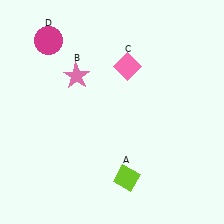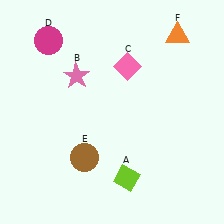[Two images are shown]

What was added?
A brown circle (E), an orange triangle (F) were added in Image 2.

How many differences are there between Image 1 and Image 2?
There are 2 differences between the two images.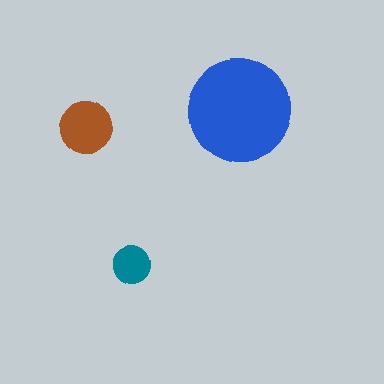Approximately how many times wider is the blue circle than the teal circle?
About 2.5 times wider.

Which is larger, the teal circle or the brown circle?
The brown one.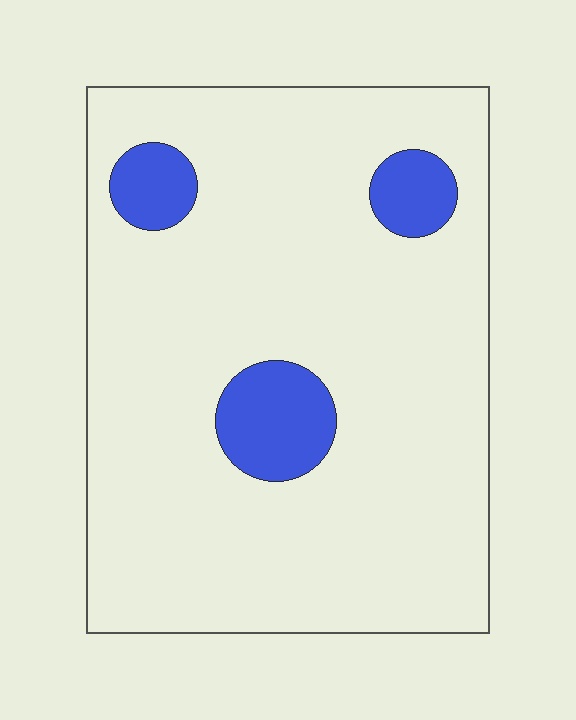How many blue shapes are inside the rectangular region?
3.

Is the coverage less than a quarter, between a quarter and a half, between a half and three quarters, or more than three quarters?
Less than a quarter.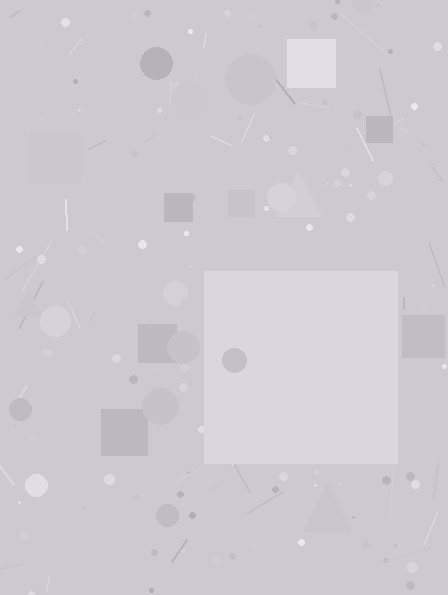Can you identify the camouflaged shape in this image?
The camouflaged shape is a square.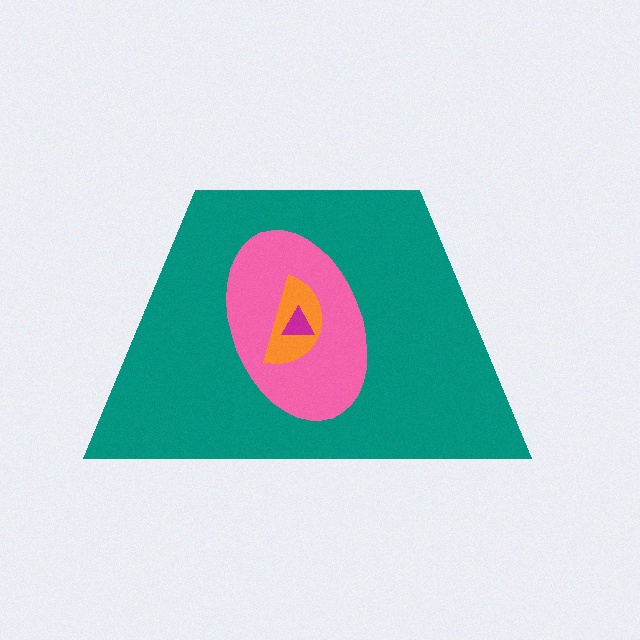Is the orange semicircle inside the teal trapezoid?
Yes.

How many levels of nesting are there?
4.